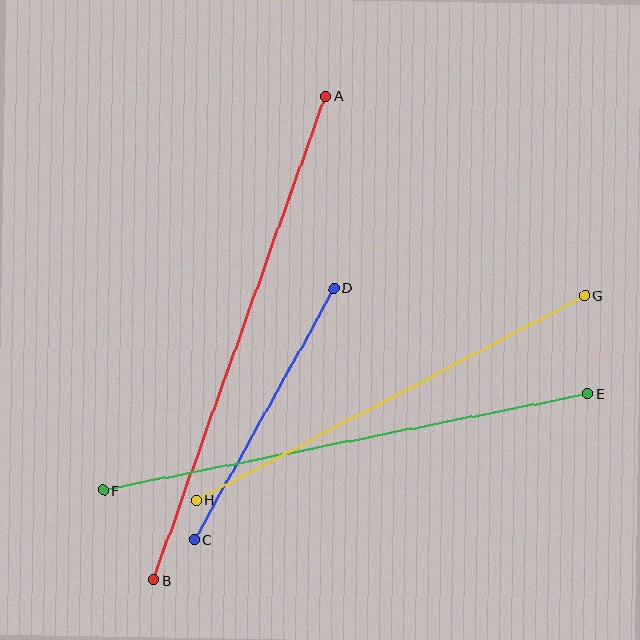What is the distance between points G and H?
The distance is approximately 439 pixels.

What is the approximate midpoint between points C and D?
The midpoint is at approximately (264, 414) pixels.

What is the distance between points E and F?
The distance is approximately 494 pixels.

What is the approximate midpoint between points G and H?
The midpoint is at approximately (391, 398) pixels.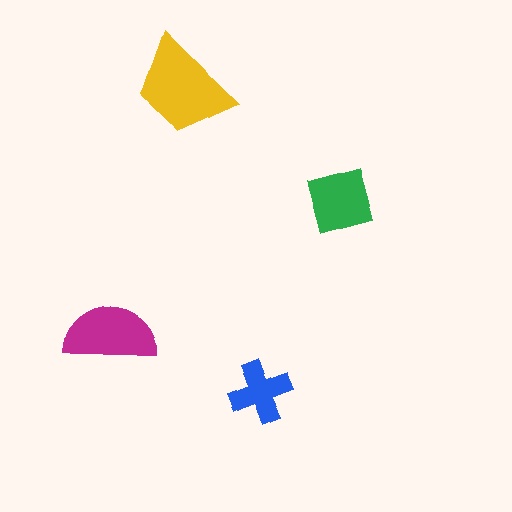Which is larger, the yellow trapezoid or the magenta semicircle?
The yellow trapezoid.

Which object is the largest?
The yellow trapezoid.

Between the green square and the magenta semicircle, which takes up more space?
The magenta semicircle.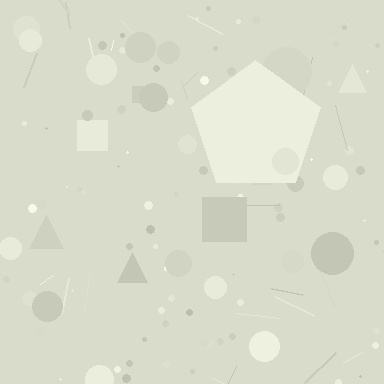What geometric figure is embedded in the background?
A pentagon is embedded in the background.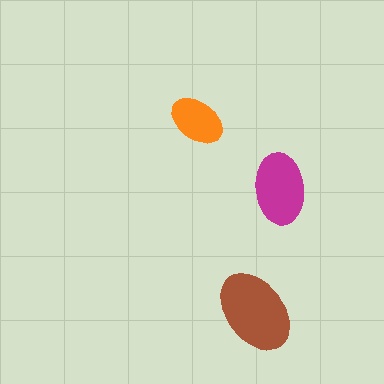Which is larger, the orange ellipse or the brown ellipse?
The brown one.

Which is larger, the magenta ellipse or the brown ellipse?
The brown one.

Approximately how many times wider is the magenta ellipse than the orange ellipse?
About 1.5 times wider.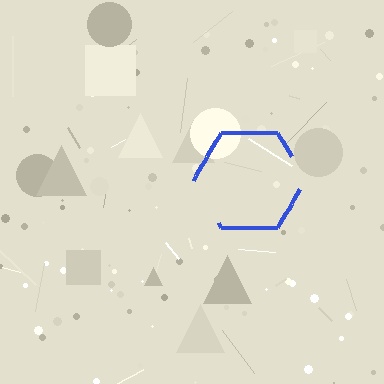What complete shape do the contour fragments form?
The contour fragments form a hexagon.